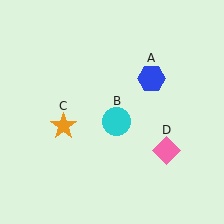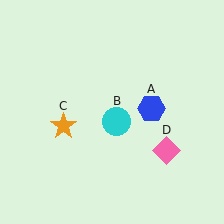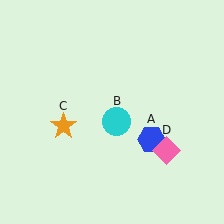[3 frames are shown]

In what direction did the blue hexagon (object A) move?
The blue hexagon (object A) moved down.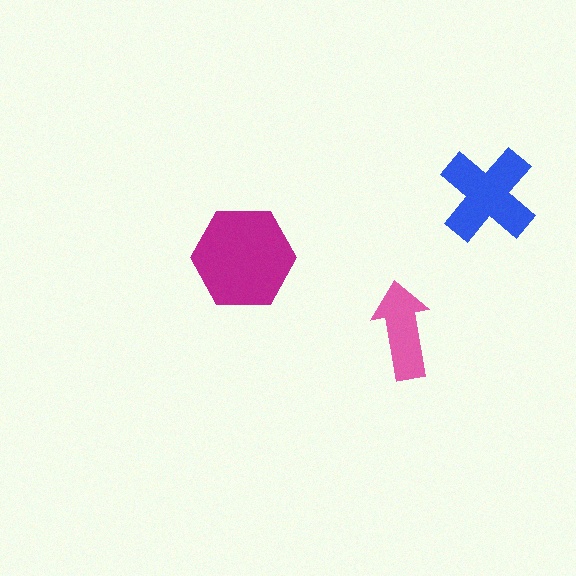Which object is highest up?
The blue cross is topmost.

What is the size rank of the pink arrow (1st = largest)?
3rd.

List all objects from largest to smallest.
The magenta hexagon, the blue cross, the pink arrow.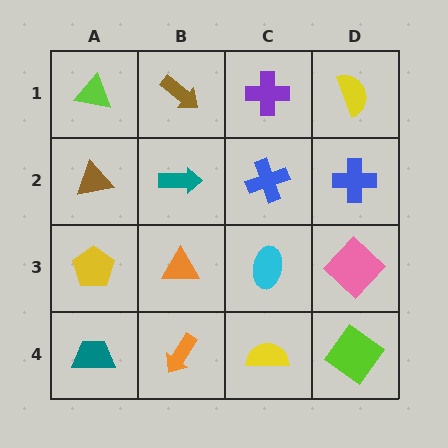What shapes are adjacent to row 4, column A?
A yellow pentagon (row 3, column A), an orange arrow (row 4, column B).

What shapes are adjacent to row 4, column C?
A cyan ellipse (row 3, column C), an orange arrow (row 4, column B), a lime diamond (row 4, column D).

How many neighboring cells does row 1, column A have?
2.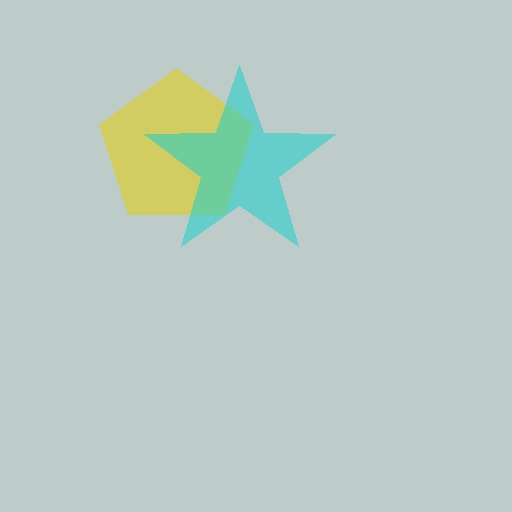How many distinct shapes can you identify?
There are 2 distinct shapes: a yellow pentagon, a cyan star.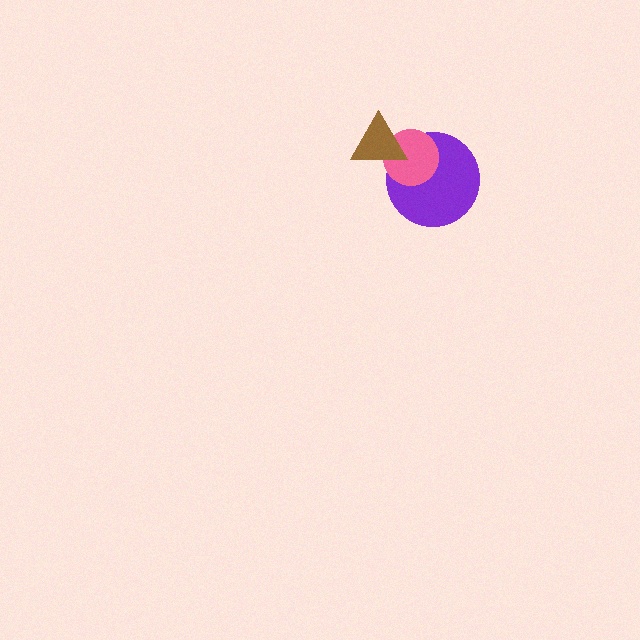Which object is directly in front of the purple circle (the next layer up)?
The pink circle is directly in front of the purple circle.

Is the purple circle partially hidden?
Yes, it is partially covered by another shape.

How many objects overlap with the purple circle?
2 objects overlap with the purple circle.